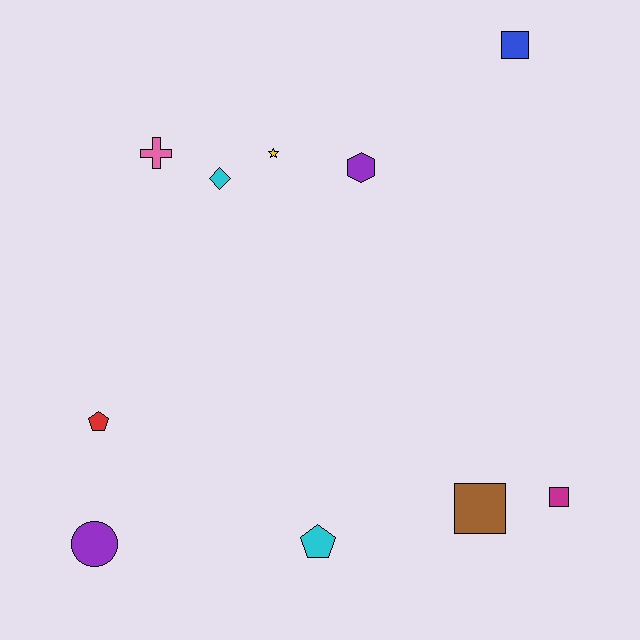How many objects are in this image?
There are 10 objects.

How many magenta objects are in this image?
There is 1 magenta object.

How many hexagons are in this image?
There is 1 hexagon.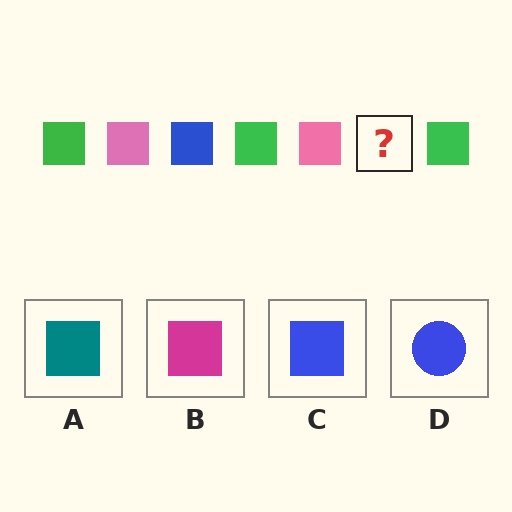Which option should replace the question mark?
Option C.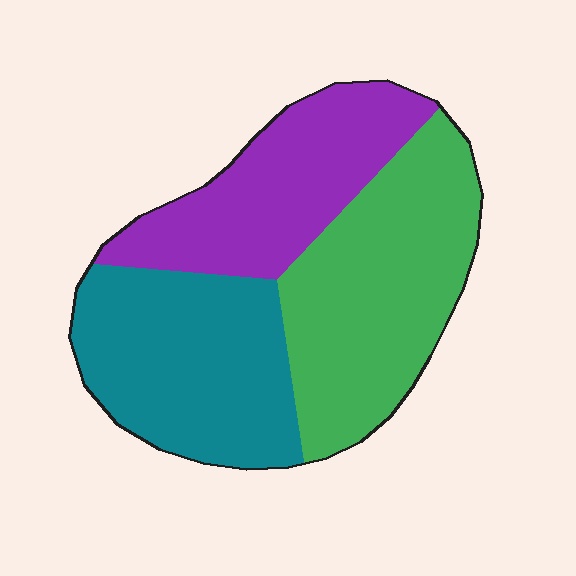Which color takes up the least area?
Purple, at roughly 30%.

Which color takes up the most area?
Green, at roughly 40%.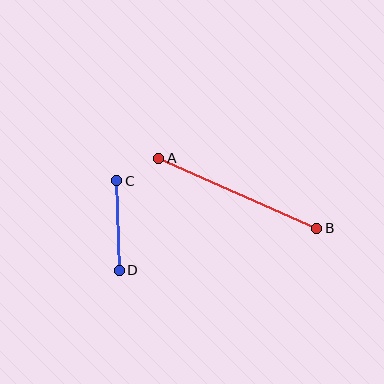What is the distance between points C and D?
The distance is approximately 89 pixels.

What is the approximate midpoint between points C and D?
The midpoint is at approximately (118, 226) pixels.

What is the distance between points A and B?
The distance is approximately 173 pixels.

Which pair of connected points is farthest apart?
Points A and B are farthest apart.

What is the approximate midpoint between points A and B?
The midpoint is at approximately (238, 193) pixels.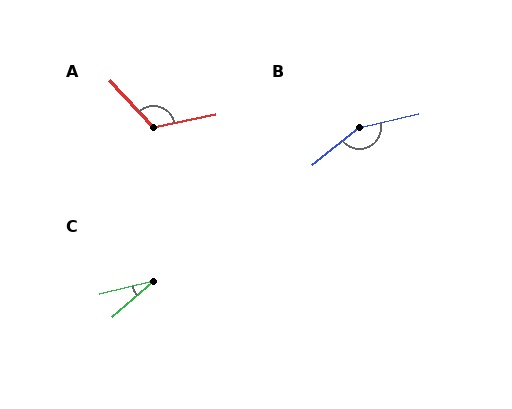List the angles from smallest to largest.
C (27°), A (122°), B (154°).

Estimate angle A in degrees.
Approximately 122 degrees.